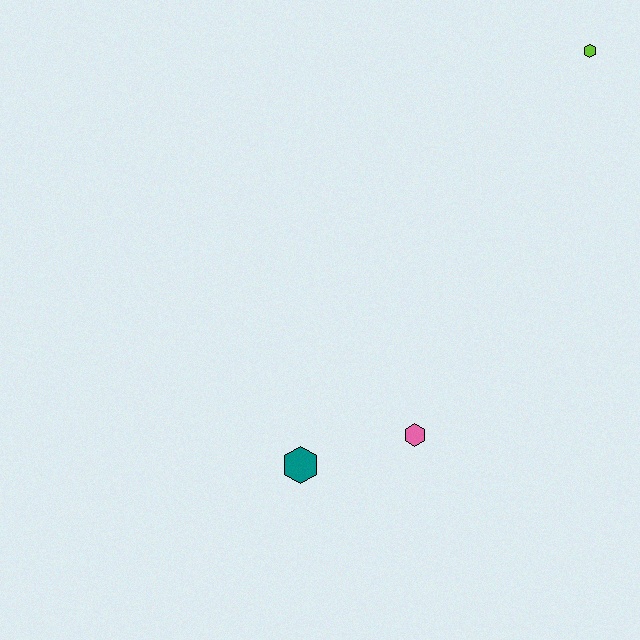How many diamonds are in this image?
There are no diamonds.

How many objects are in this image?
There are 3 objects.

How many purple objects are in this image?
There are no purple objects.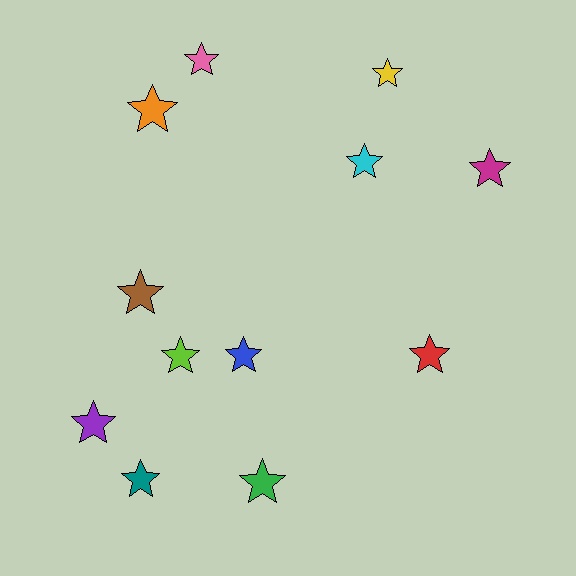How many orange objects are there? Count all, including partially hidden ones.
There is 1 orange object.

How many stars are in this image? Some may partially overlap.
There are 12 stars.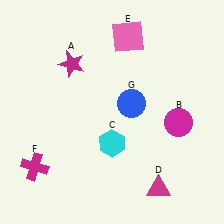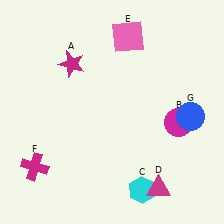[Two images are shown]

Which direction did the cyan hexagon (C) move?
The cyan hexagon (C) moved down.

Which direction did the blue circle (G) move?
The blue circle (G) moved right.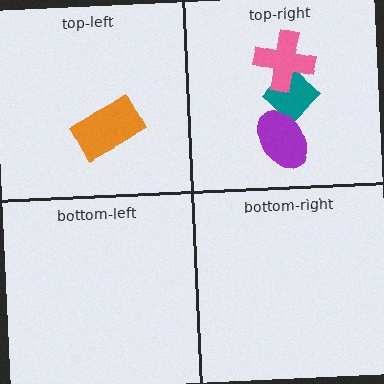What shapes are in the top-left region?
The orange rectangle.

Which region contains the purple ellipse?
The top-right region.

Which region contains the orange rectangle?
The top-left region.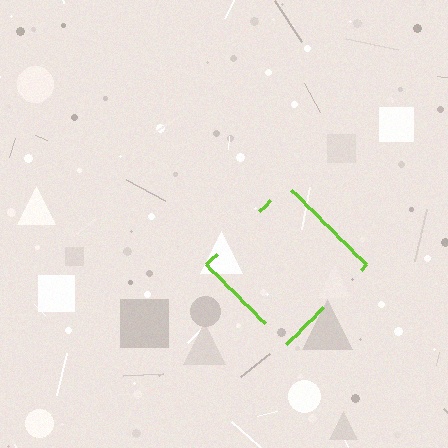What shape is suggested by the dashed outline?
The dashed outline suggests a diamond.